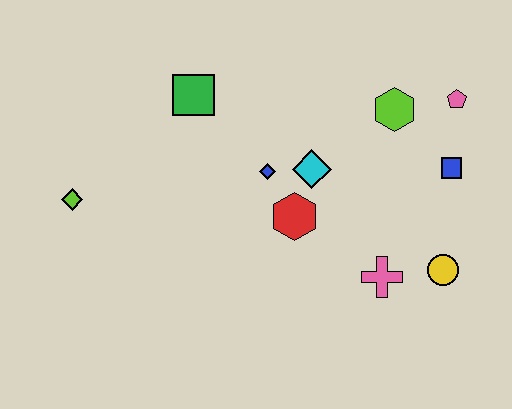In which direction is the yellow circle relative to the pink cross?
The yellow circle is to the right of the pink cross.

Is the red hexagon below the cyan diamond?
Yes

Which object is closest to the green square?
The blue diamond is closest to the green square.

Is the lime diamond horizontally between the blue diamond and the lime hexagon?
No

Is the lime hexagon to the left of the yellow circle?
Yes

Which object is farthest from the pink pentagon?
The lime diamond is farthest from the pink pentagon.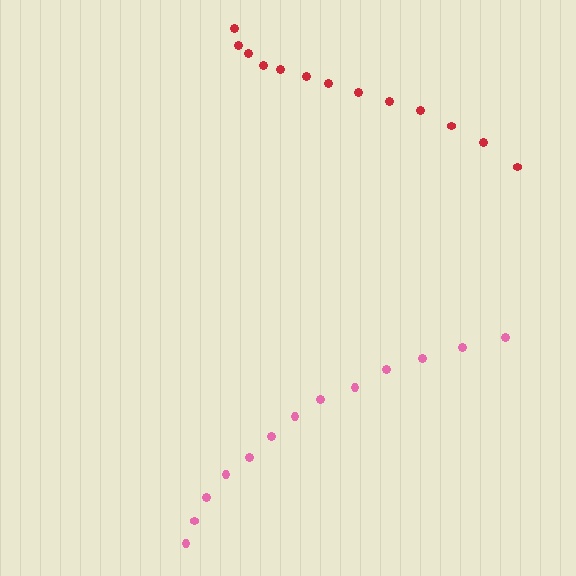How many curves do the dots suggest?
There are 2 distinct paths.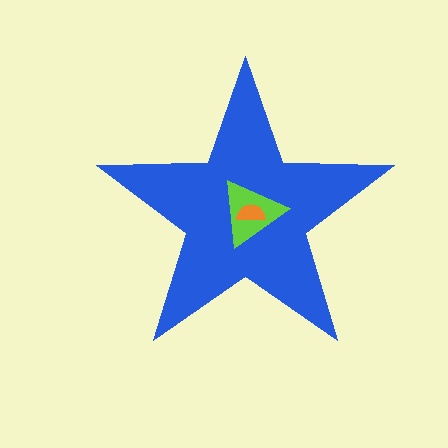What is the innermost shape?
The orange semicircle.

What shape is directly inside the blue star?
The lime triangle.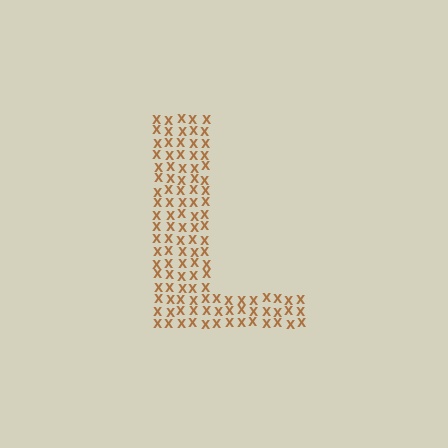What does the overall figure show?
The overall figure shows the letter L.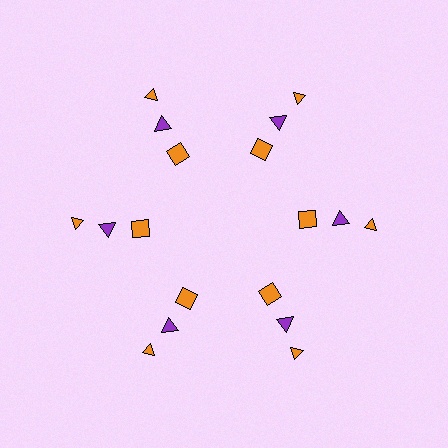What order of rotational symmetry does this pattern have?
This pattern has 6-fold rotational symmetry.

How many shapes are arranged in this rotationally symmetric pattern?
There are 18 shapes, arranged in 6 groups of 3.